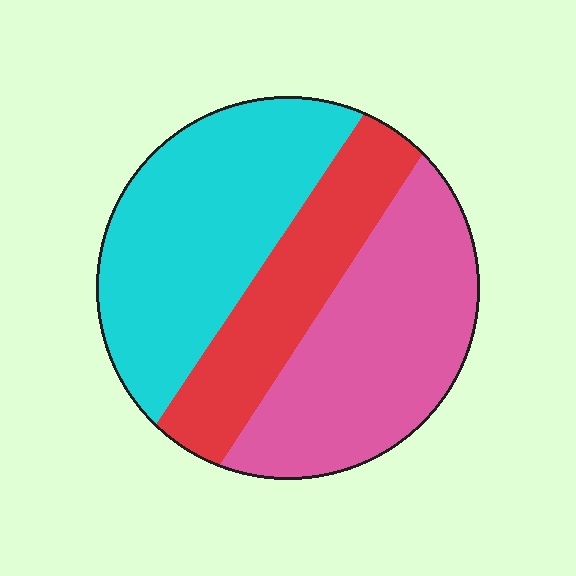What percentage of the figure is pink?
Pink takes up about three eighths (3/8) of the figure.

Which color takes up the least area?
Red, at roughly 25%.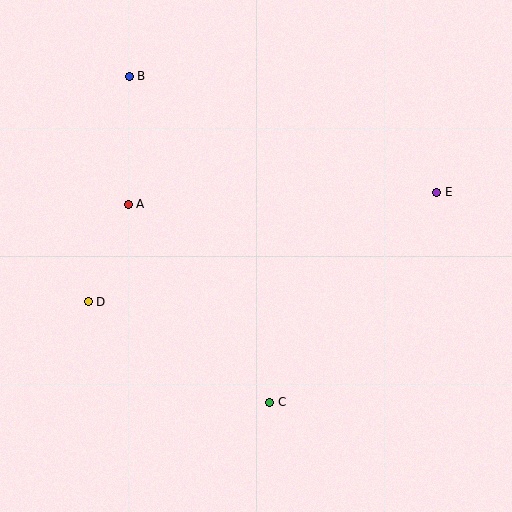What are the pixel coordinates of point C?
Point C is at (270, 402).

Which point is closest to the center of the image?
Point A at (128, 204) is closest to the center.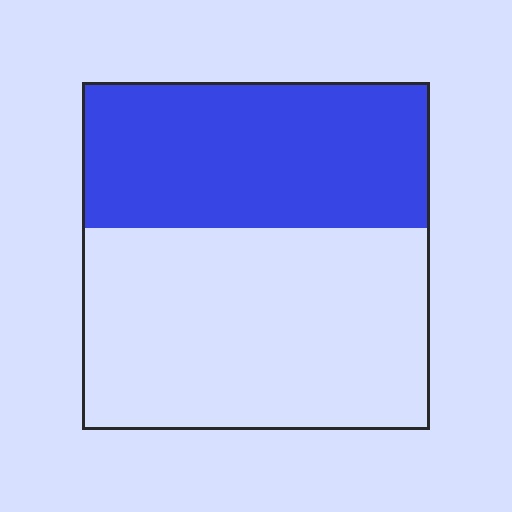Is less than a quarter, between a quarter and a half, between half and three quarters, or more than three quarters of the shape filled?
Between a quarter and a half.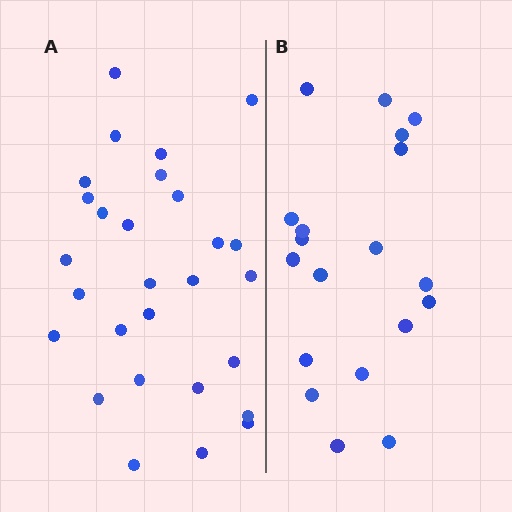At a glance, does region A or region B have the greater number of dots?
Region A (the left region) has more dots.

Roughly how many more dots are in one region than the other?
Region A has roughly 8 or so more dots than region B.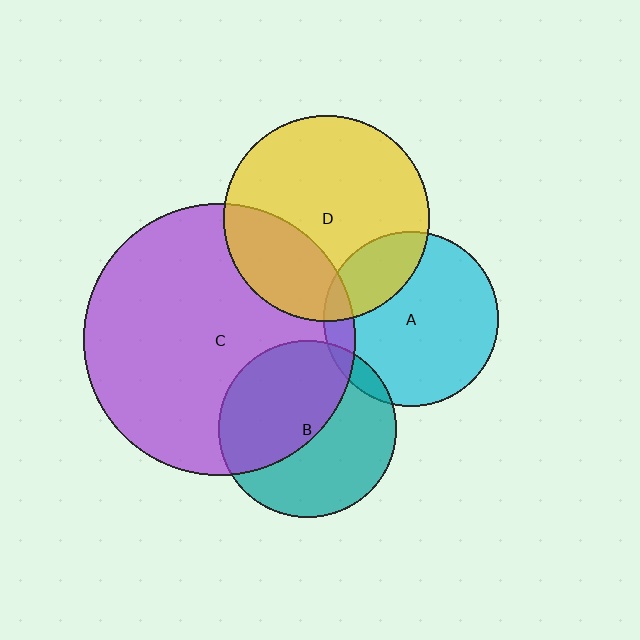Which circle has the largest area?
Circle C (purple).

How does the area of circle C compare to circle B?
Approximately 2.4 times.